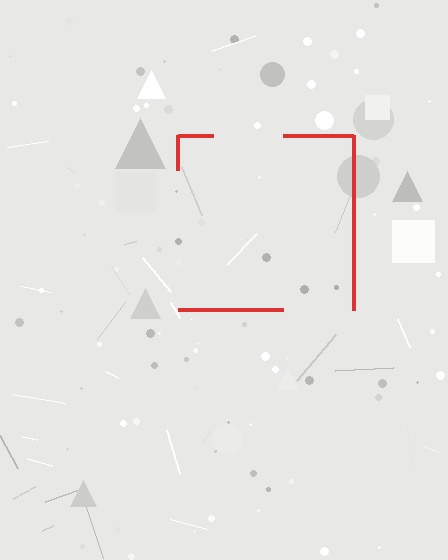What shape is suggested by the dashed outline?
The dashed outline suggests a square.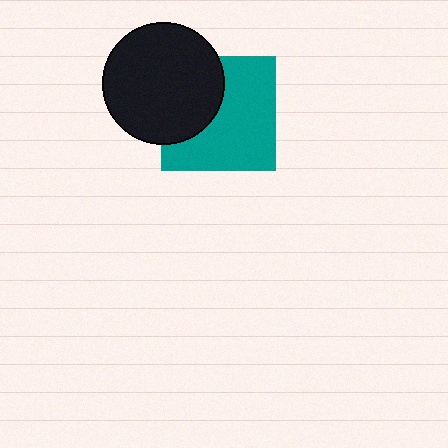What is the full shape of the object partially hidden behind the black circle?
The partially hidden object is a teal square.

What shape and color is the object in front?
The object in front is a black circle.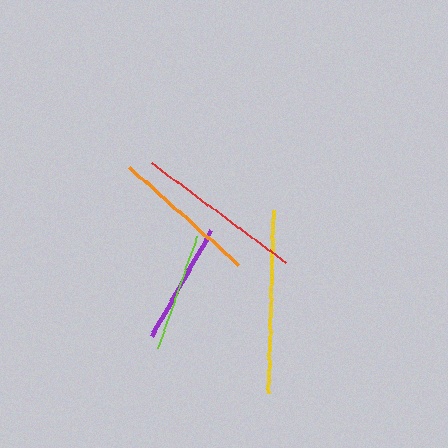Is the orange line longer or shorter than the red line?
The red line is longer than the orange line.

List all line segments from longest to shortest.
From longest to shortest: yellow, red, orange, purple, lime.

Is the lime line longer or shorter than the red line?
The red line is longer than the lime line.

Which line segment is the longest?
The yellow line is the longest at approximately 183 pixels.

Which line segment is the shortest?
The lime line is the shortest at approximately 119 pixels.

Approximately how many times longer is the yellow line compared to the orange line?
The yellow line is approximately 1.2 times the length of the orange line.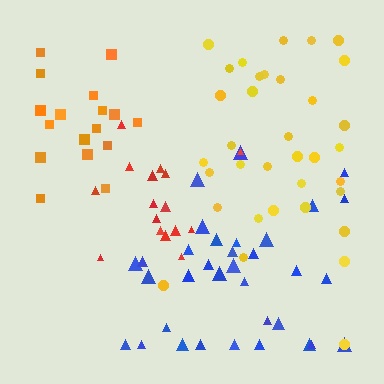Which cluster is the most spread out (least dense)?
Orange.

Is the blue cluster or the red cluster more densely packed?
Red.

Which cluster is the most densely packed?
Yellow.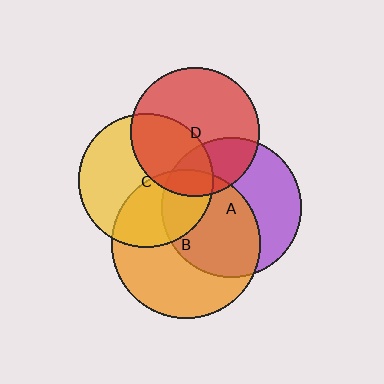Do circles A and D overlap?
Yes.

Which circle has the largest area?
Circle B (orange).